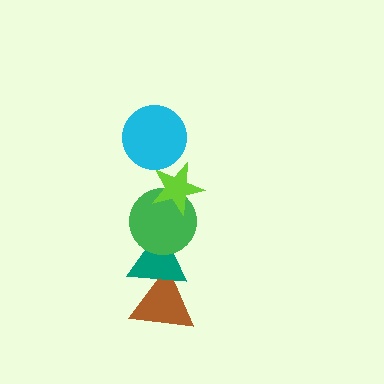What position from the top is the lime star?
The lime star is 2nd from the top.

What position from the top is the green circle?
The green circle is 3rd from the top.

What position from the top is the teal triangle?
The teal triangle is 4th from the top.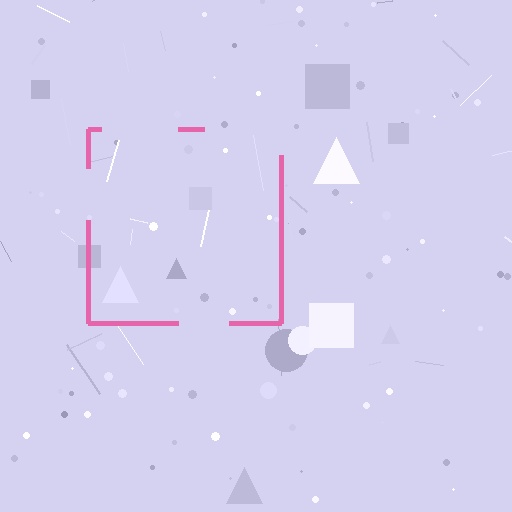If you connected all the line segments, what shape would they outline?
They would outline a square.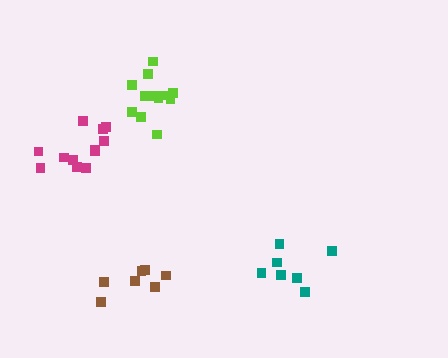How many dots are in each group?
Group 1: 7 dots, Group 2: 12 dots, Group 3: 12 dots, Group 4: 7 dots (38 total).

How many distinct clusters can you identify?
There are 4 distinct clusters.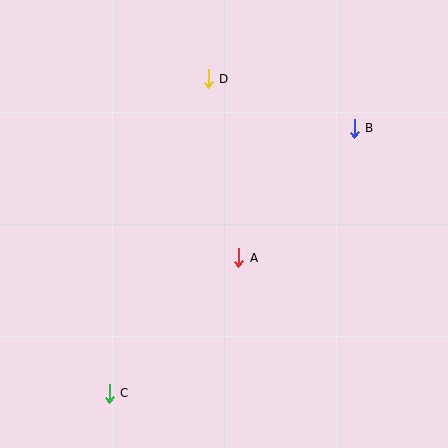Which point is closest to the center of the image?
Point A at (239, 258) is closest to the center.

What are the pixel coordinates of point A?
Point A is at (239, 258).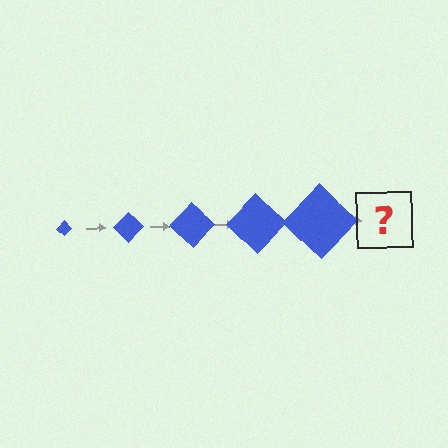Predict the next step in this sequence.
The next step is a blue diamond, larger than the previous one.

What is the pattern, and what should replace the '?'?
The pattern is that the diamond gets progressively larger each step. The '?' should be a blue diamond, larger than the previous one.